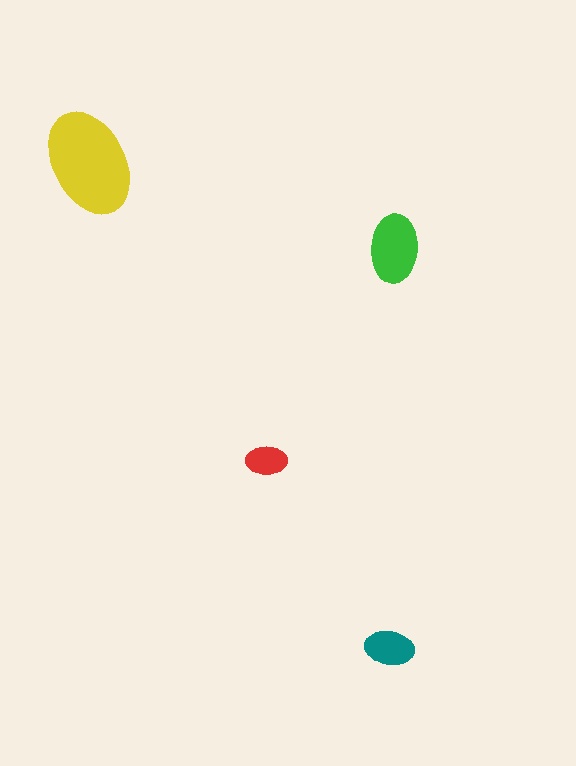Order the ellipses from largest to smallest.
the yellow one, the green one, the teal one, the red one.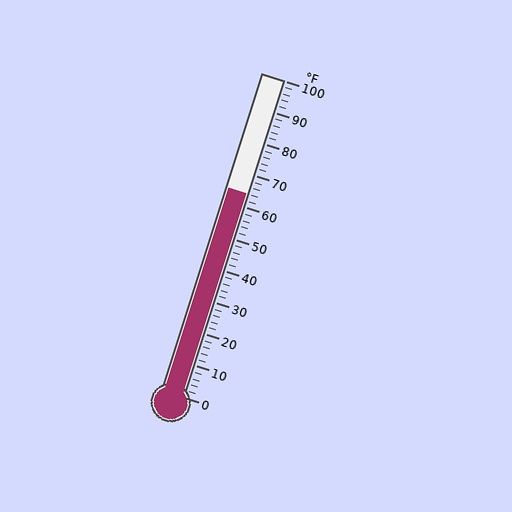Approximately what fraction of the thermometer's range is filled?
The thermometer is filled to approximately 65% of its range.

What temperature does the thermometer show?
The thermometer shows approximately 64°F.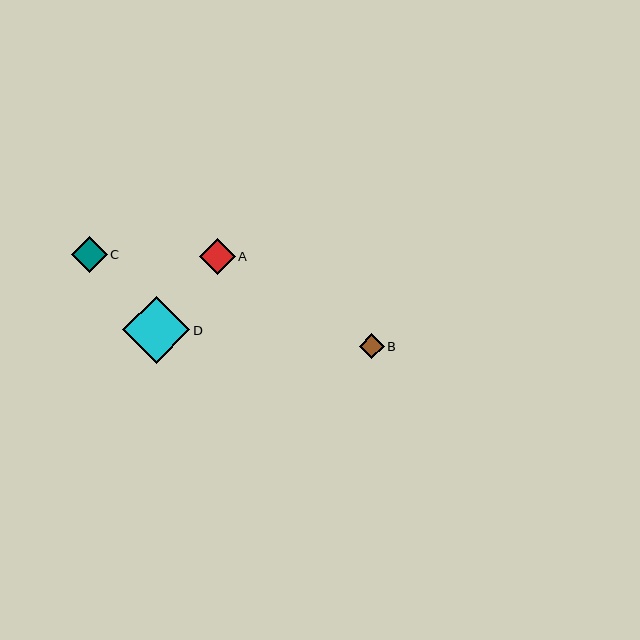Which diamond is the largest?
Diamond D is the largest with a size of approximately 67 pixels.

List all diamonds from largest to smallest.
From largest to smallest: D, A, C, B.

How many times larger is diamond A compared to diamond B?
Diamond A is approximately 1.4 times the size of diamond B.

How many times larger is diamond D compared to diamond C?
Diamond D is approximately 1.9 times the size of diamond C.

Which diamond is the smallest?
Diamond B is the smallest with a size of approximately 25 pixels.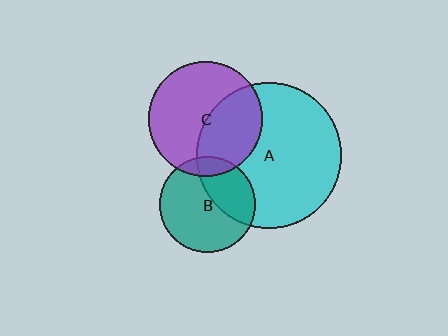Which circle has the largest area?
Circle A (cyan).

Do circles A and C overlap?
Yes.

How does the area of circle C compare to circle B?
Approximately 1.4 times.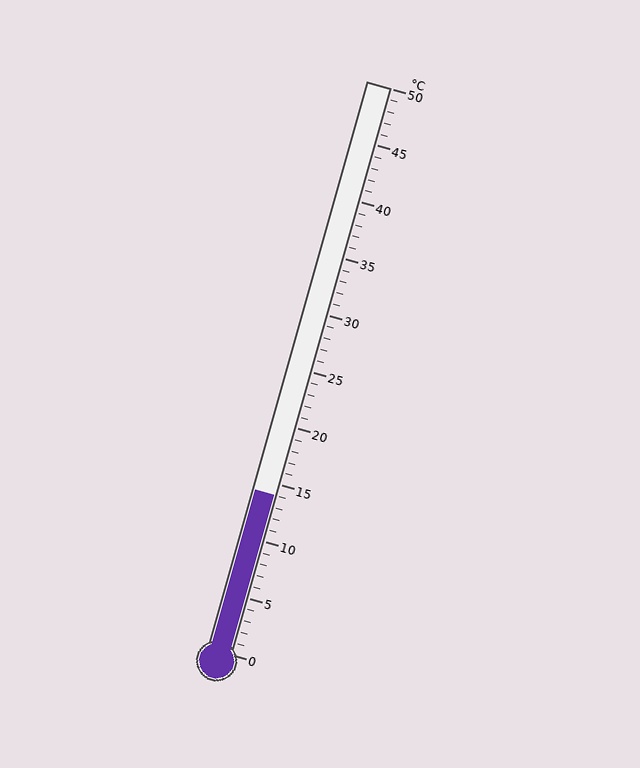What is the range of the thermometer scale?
The thermometer scale ranges from 0°C to 50°C.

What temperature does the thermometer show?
The thermometer shows approximately 14°C.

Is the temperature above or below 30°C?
The temperature is below 30°C.